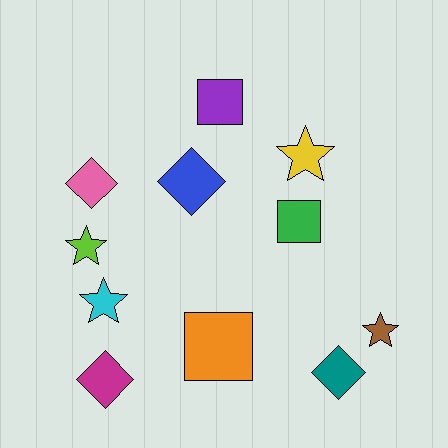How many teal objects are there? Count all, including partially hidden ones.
There is 1 teal object.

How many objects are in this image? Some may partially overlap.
There are 11 objects.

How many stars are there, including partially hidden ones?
There are 4 stars.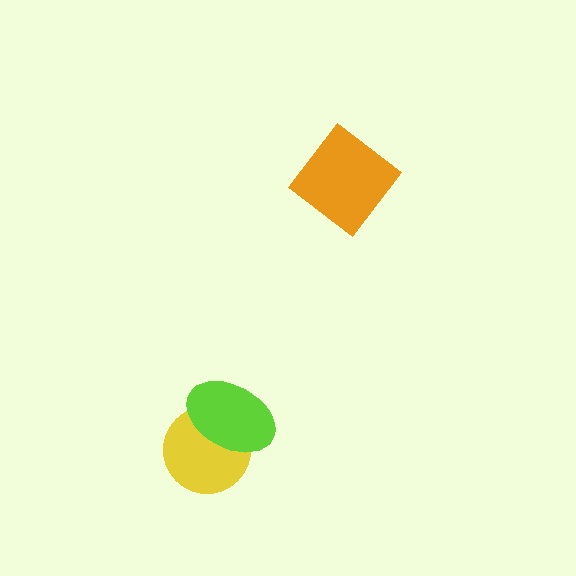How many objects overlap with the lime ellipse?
1 object overlaps with the lime ellipse.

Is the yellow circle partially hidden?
Yes, it is partially covered by another shape.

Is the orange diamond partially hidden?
No, no other shape covers it.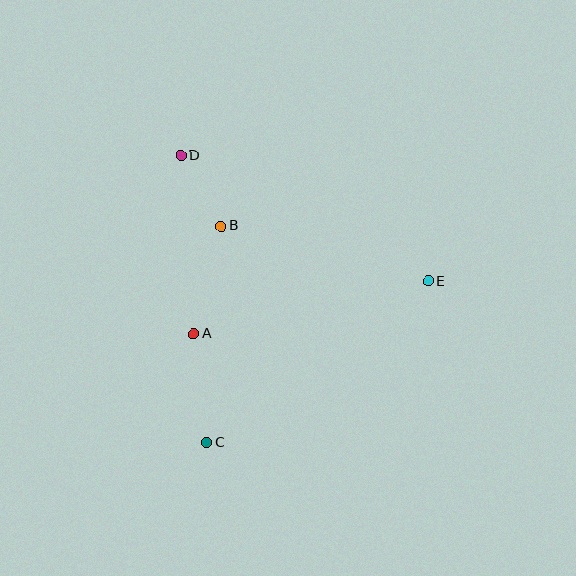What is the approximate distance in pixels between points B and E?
The distance between B and E is approximately 214 pixels.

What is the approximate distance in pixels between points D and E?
The distance between D and E is approximately 277 pixels.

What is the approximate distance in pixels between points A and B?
The distance between A and B is approximately 111 pixels.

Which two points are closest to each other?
Points B and D are closest to each other.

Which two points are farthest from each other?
Points C and D are farthest from each other.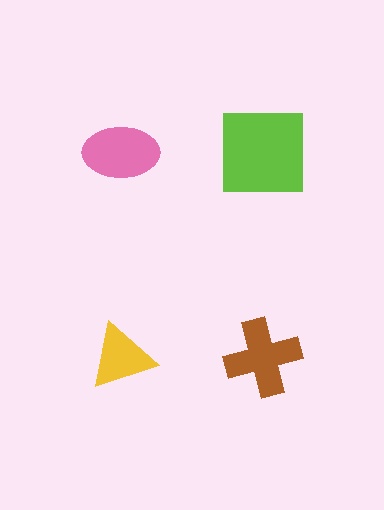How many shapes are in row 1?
2 shapes.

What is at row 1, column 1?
A pink ellipse.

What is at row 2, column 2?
A brown cross.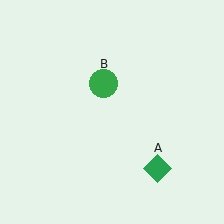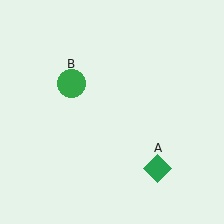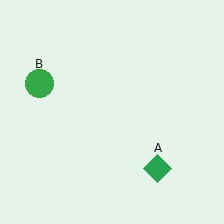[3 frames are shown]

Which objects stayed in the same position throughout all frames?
Green diamond (object A) remained stationary.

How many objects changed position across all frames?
1 object changed position: green circle (object B).